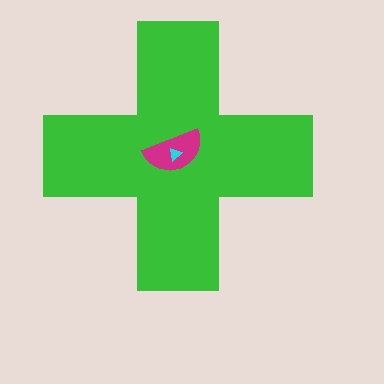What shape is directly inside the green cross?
The magenta semicircle.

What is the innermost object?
The cyan triangle.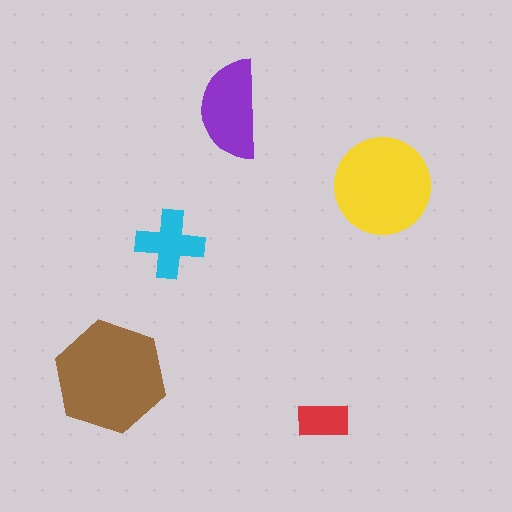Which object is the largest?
The brown hexagon.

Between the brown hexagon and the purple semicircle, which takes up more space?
The brown hexagon.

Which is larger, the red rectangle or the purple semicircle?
The purple semicircle.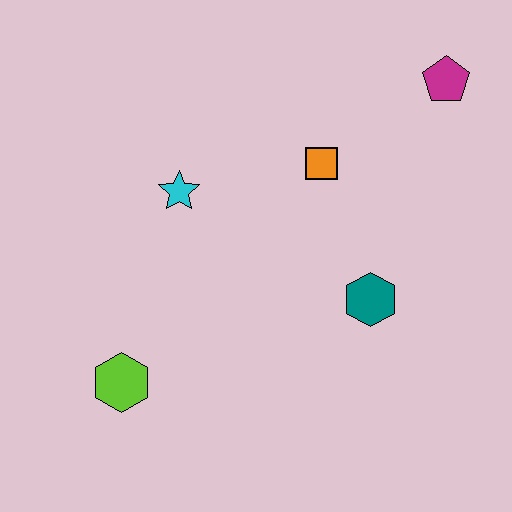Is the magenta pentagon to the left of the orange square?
No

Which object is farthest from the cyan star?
The magenta pentagon is farthest from the cyan star.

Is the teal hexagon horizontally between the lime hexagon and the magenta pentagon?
Yes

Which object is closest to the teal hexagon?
The orange square is closest to the teal hexagon.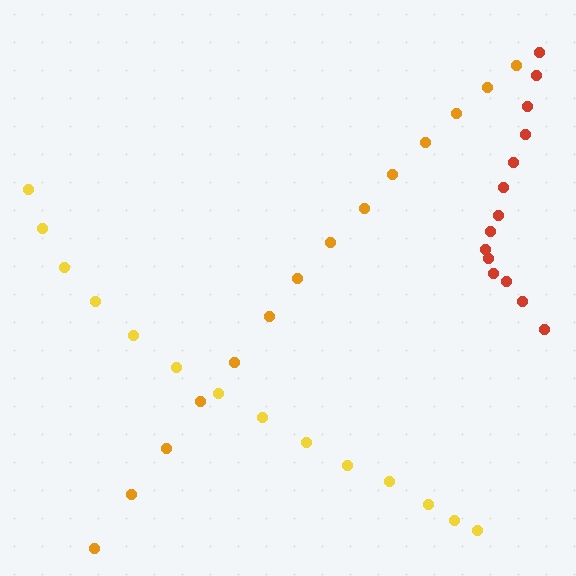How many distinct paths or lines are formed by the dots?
There are 3 distinct paths.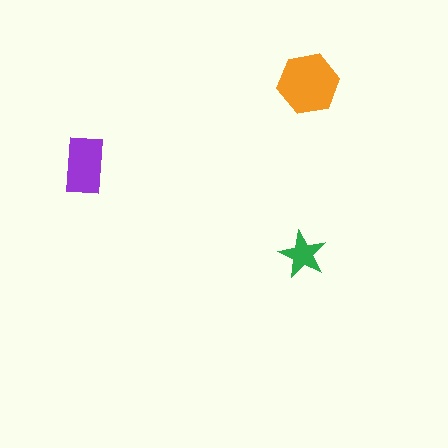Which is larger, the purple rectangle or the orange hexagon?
The orange hexagon.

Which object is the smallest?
The green star.